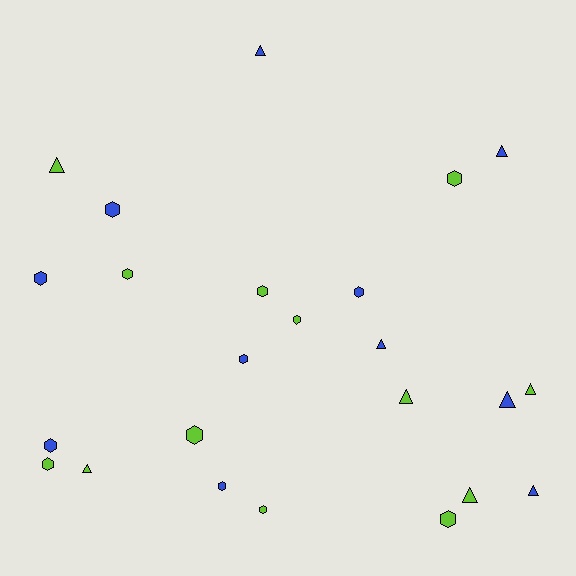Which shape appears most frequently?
Hexagon, with 14 objects.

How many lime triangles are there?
There are 5 lime triangles.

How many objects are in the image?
There are 24 objects.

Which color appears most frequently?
Lime, with 13 objects.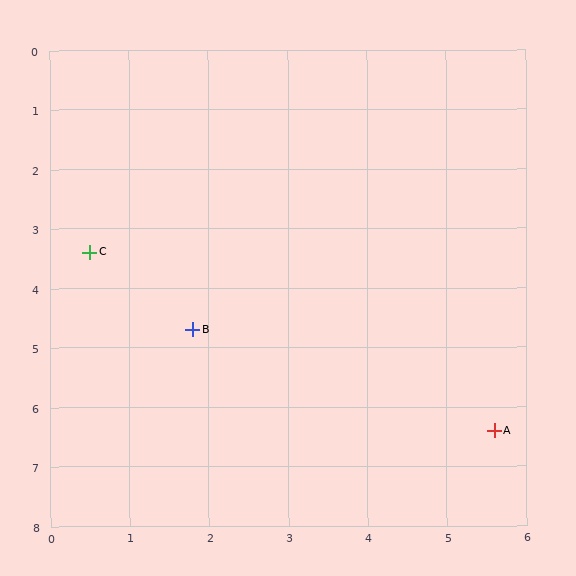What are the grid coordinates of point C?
Point C is at approximately (0.5, 3.4).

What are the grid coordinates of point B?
Point B is at approximately (1.8, 4.7).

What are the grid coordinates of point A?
Point A is at approximately (5.6, 6.4).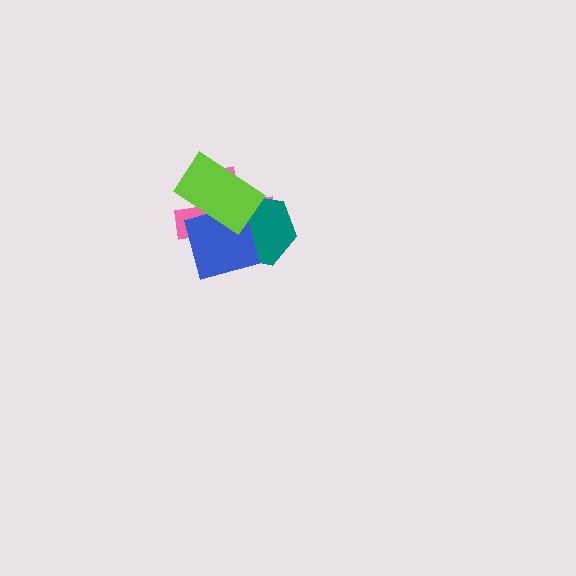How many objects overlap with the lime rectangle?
3 objects overlap with the lime rectangle.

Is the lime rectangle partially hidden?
No, no other shape covers it.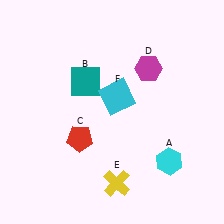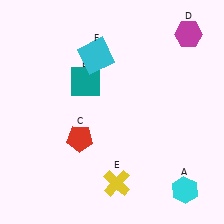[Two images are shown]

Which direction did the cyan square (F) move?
The cyan square (F) moved up.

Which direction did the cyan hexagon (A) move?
The cyan hexagon (A) moved down.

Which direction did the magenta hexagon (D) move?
The magenta hexagon (D) moved right.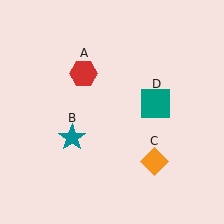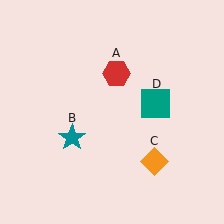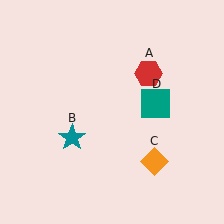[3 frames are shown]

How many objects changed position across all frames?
1 object changed position: red hexagon (object A).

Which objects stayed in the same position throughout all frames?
Teal star (object B) and orange diamond (object C) and teal square (object D) remained stationary.